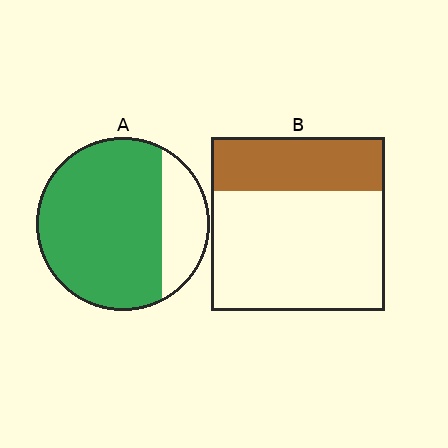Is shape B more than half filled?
No.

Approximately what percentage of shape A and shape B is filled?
A is approximately 80% and B is approximately 30%.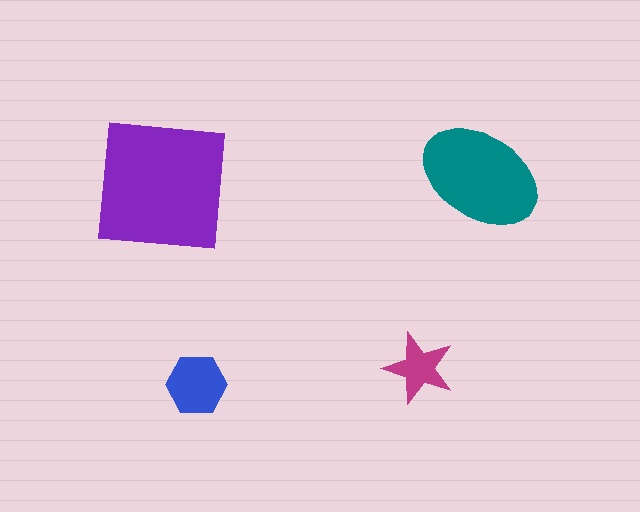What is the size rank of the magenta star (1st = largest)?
4th.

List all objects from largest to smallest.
The purple square, the teal ellipse, the blue hexagon, the magenta star.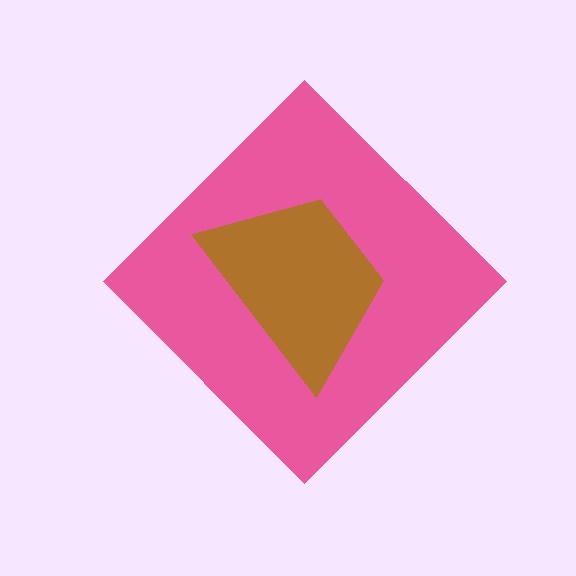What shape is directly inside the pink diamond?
The brown trapezoid.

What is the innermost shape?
The brown trapezoid.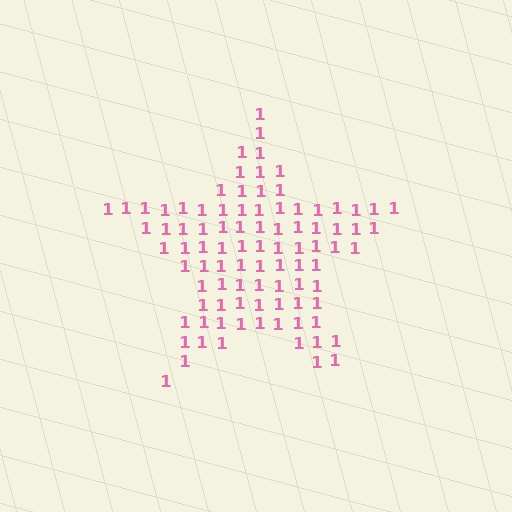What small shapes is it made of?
It is made of small digit 1's.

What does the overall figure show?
The overall figure shows a star.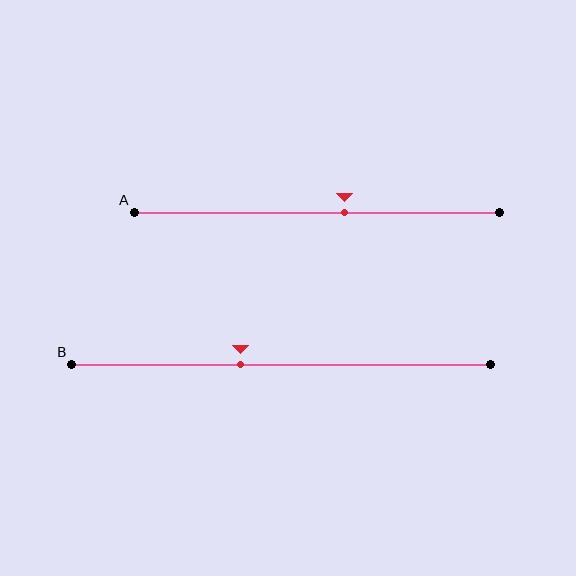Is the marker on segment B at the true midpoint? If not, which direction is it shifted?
No, the marker on segment B is shifted to the left by about 10% of the segment length.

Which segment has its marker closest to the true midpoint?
Segment A has its marker closest to the true midpoint.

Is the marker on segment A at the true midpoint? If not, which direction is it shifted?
No, the marker on segment A is shifted to the right by about 8% of the segment length.